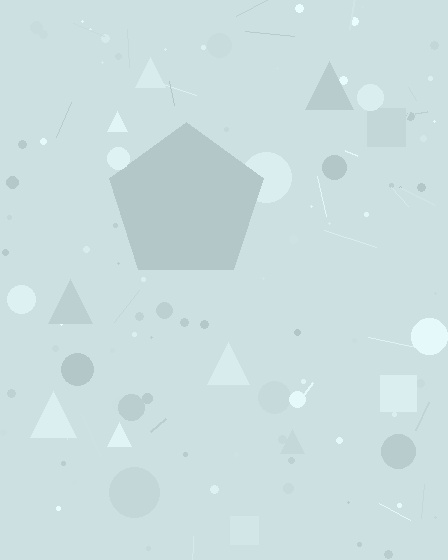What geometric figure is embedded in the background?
A pentagon is embedded in the background.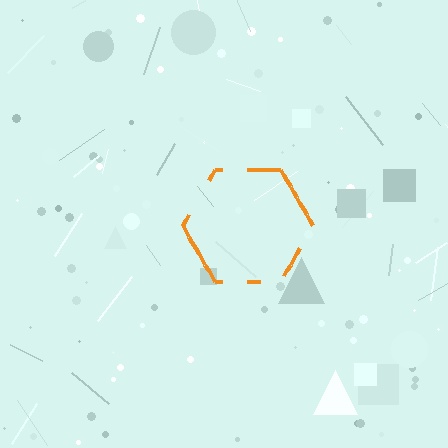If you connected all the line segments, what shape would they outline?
They would outline a hexagon.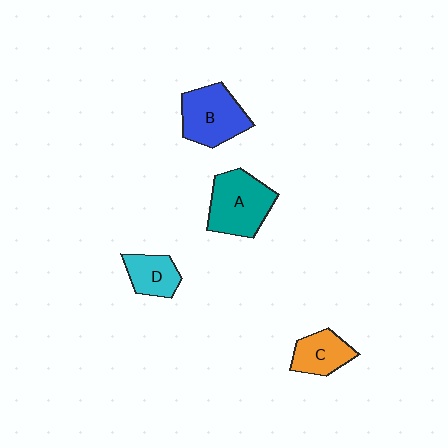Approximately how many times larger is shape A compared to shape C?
Approximately 1.6 times.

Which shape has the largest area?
Shape A (teal).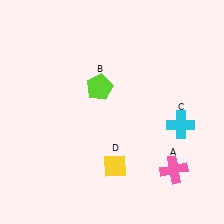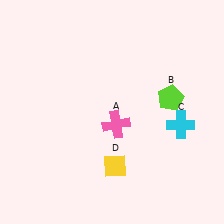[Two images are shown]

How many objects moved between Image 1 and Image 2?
2 objects moved between the two images.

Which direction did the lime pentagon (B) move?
The lime pentagon (B) moved right.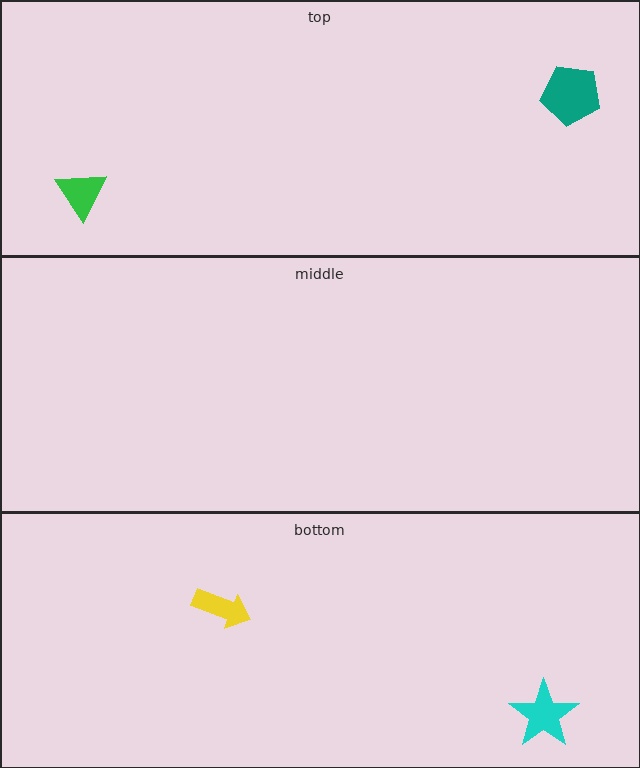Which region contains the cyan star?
The bottom region.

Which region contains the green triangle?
The top region.